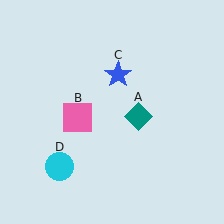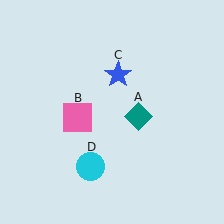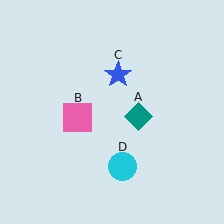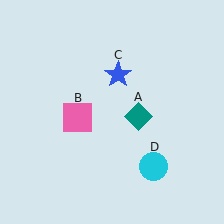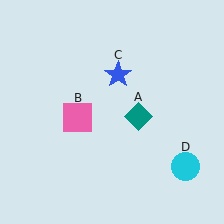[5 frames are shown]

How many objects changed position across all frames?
1 object changed position: cyan circle (object D).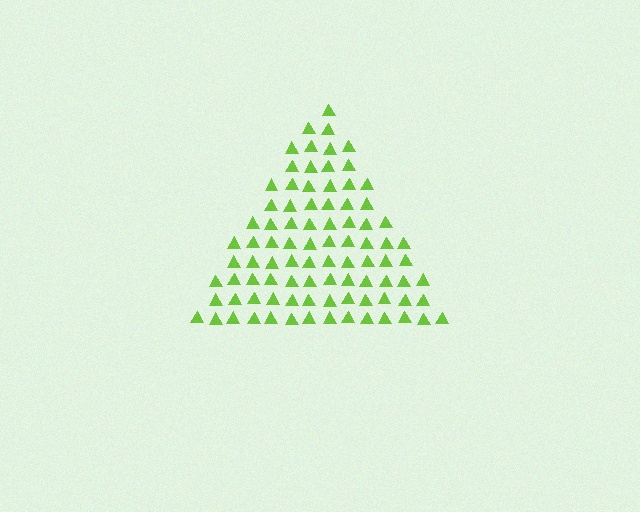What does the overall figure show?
The overall figure shows a triangle.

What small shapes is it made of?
It is made of small triangles.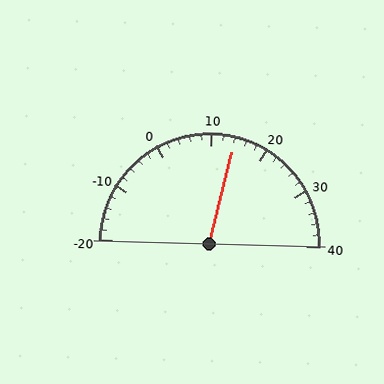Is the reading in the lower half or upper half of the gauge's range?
The reading is in the upper half of the range (-20 to 40).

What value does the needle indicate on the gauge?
The needle indicates approximately 14.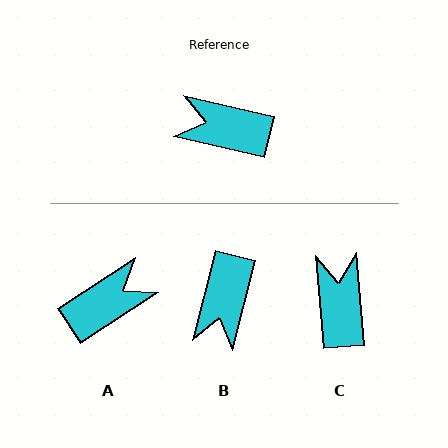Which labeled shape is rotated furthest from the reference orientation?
A, about 134 degrees away.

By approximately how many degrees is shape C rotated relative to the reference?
Approximately 72 degrees clockwise.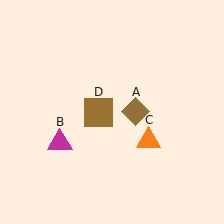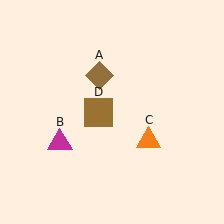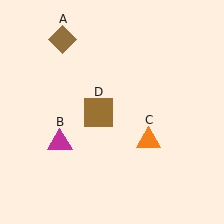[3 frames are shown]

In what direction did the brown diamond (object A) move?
The brown diamond (object A) moved up and to the left.